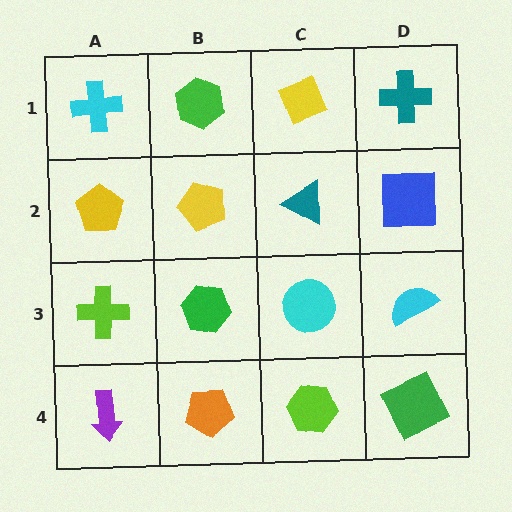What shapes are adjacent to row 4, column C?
A cyan circle (row 3, column C), an orange pentagon (row 4, column B), a green square (row 4, column D).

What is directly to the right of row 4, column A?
An orange pentagon.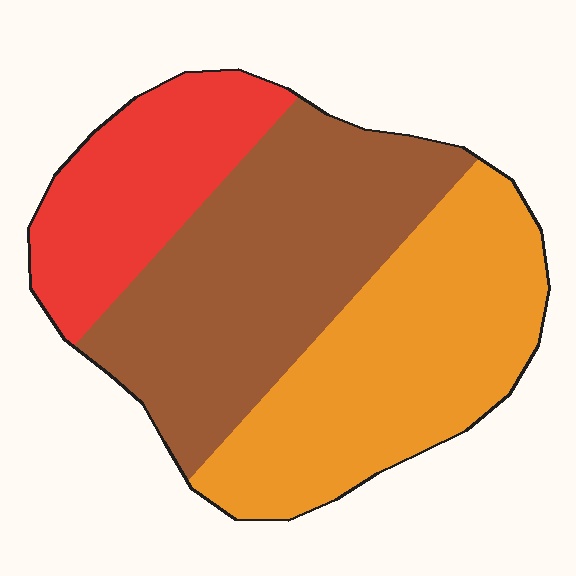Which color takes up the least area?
Red, at roughly 20%.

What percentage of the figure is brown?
Brown covers 40% of the figure.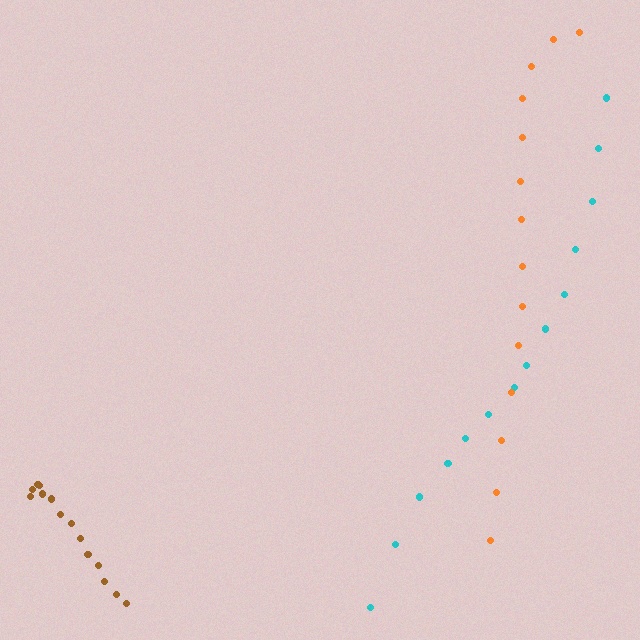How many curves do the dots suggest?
There are 3 distinct paths.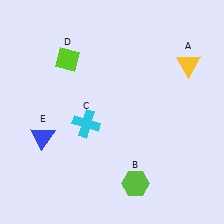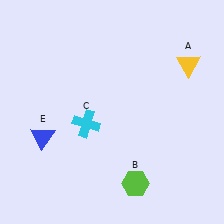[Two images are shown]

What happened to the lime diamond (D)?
The lime diamond (D) was removed in Image 2. It was in the top-left area of Image 1.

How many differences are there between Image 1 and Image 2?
There is 1 difference between the two images.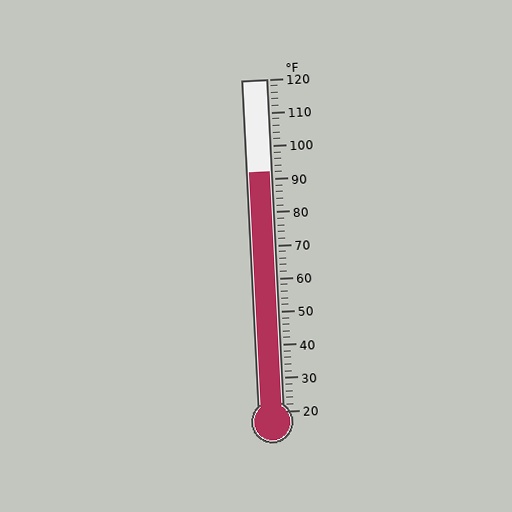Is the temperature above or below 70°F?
The temperature is above 70°F.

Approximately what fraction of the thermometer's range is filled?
The thermometer is filled to approximately 70% of its range.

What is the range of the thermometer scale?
The thermometer scale ranges from 20°F to 120°F.